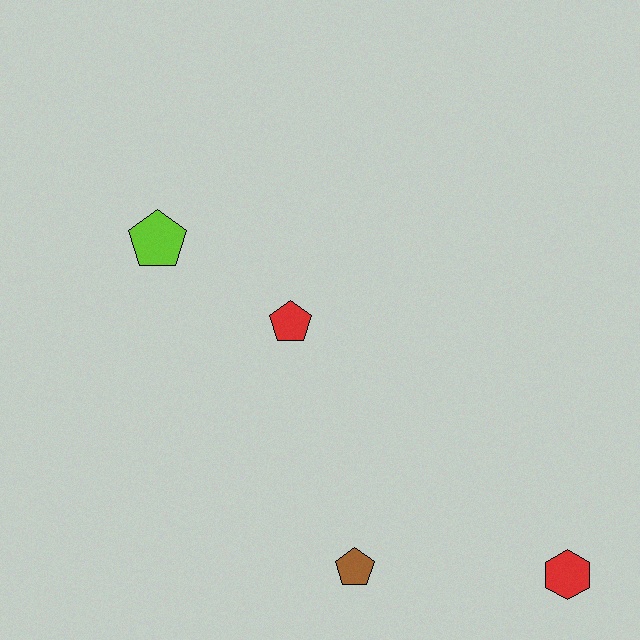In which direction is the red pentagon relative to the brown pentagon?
The red pentagon is above the brown pentagon.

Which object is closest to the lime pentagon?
The red pentagon is closest to the lime pentagon.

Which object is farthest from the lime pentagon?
The red hexagon is farthest from the lime pentagon.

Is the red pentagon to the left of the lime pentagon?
No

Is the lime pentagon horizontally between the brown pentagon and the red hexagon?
No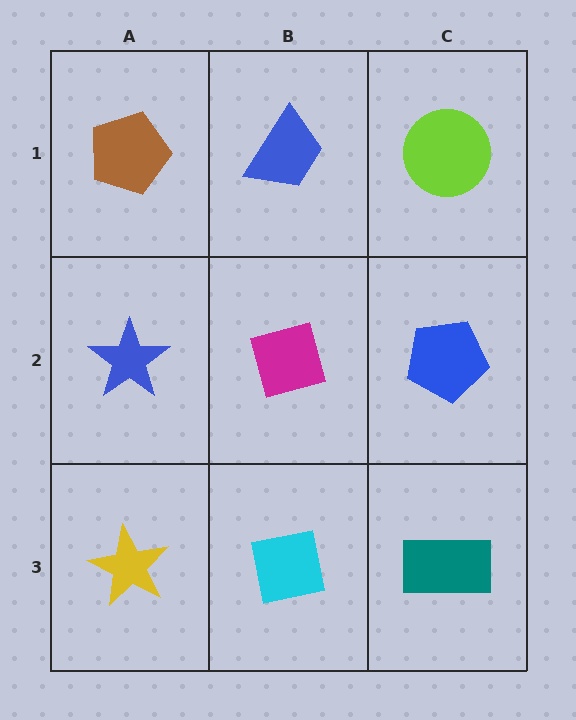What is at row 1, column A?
A brown pentagon.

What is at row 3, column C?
A teal rectangle.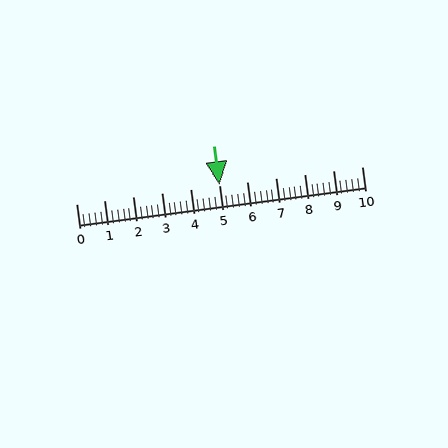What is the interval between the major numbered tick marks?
The major tick marks are spaced 1 units apart.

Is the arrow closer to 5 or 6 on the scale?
The arrow is closer to 5.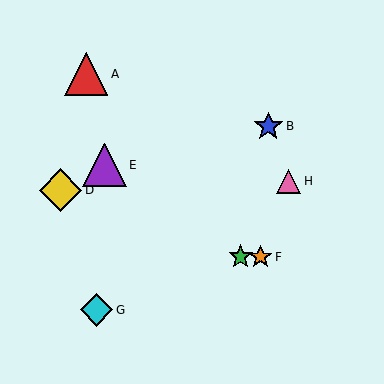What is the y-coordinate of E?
Object E is at y≈165.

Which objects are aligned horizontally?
Objects C, F are aligned horizontally.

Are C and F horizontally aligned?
Yes, both are at y≈257.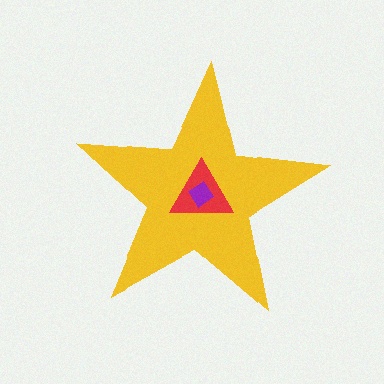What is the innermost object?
The purple diamond.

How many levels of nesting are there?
3.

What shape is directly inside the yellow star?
The red triangle.